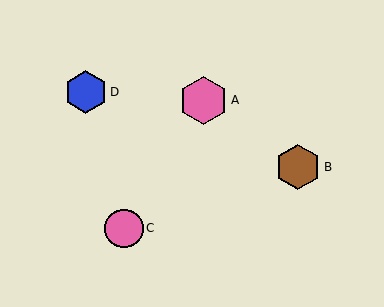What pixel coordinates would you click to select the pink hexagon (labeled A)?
Click at (204, 100) to select the pink hexagon A.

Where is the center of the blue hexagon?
The center of the blue hexagon is at (86, 92).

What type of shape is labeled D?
Shape D is a blue hexagon.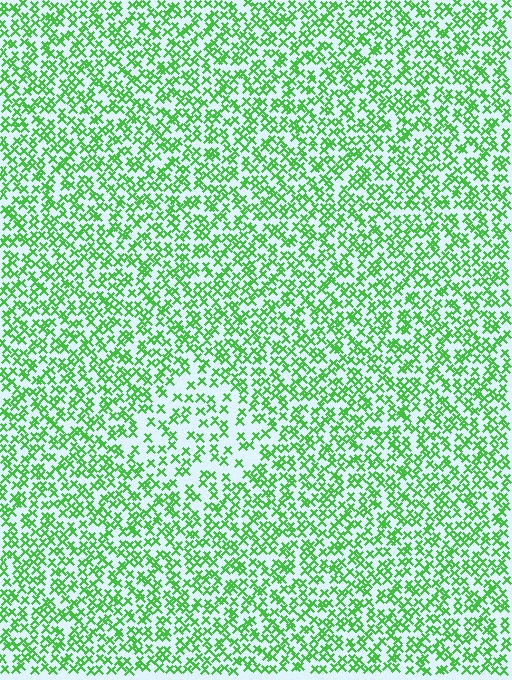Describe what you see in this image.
The image contains small green elements arranged at two different densities. A diamond-shaped region is visible where the elements are less densely packed than the surrounding area.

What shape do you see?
I see a diamond.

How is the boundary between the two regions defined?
The boundary is defined by a change in element density (approximately 1.8x ratio). All elements are the same color, size, and shape.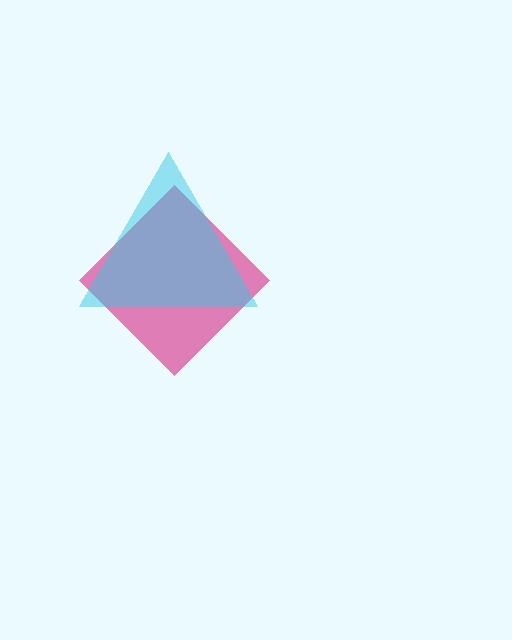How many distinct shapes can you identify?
There are 2 distinct shapes: a magenta diamond, a cyan triangle.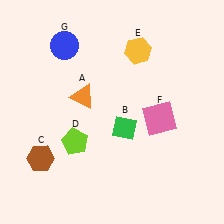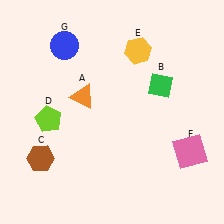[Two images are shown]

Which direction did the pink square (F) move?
The pink square (F) moved down.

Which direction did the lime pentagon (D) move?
The lime pentagon (D) moved left.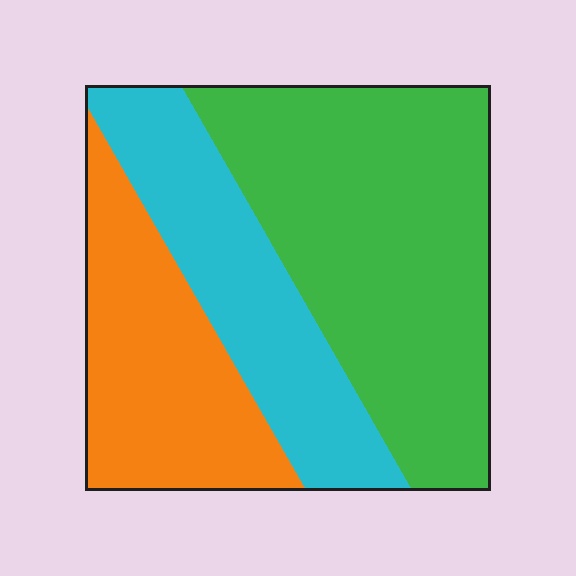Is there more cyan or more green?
Green.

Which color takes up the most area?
Green, at roughly 50%.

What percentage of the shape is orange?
Orange covers roughly 25% of the shape.